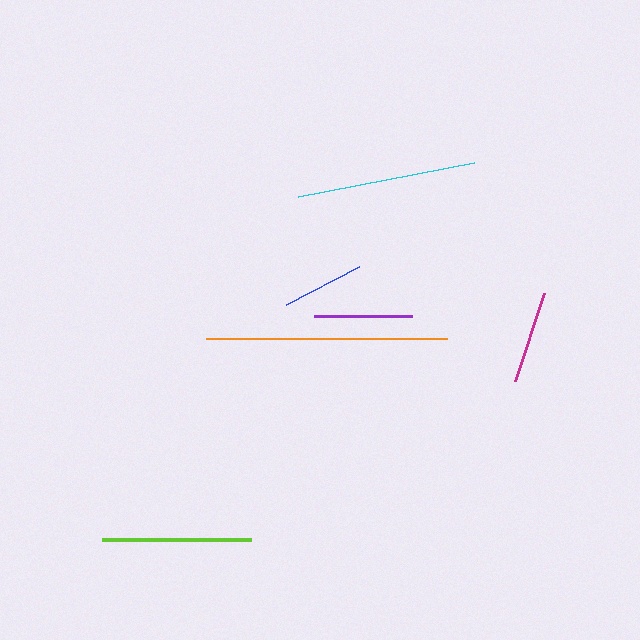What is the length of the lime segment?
The lime segment is approximately 149 pixels long.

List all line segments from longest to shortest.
From longest to shortest: orange, cyan, lime, purple, magenta, blue.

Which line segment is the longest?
The orange line is the longest at approximately 242 pixels.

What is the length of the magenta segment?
The magenta segment is approximately 93 pixels long.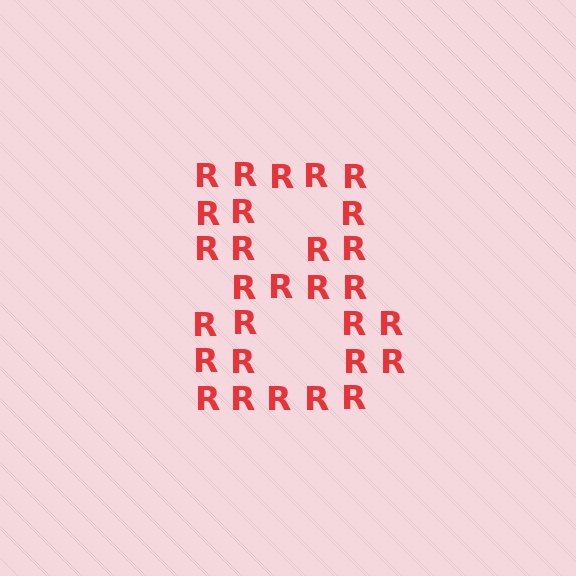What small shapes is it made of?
It is made of small letter R's.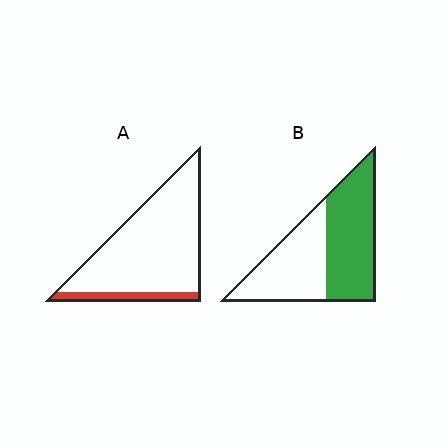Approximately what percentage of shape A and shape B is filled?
A is approximately 10% and B is approximately 55%.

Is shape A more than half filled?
No.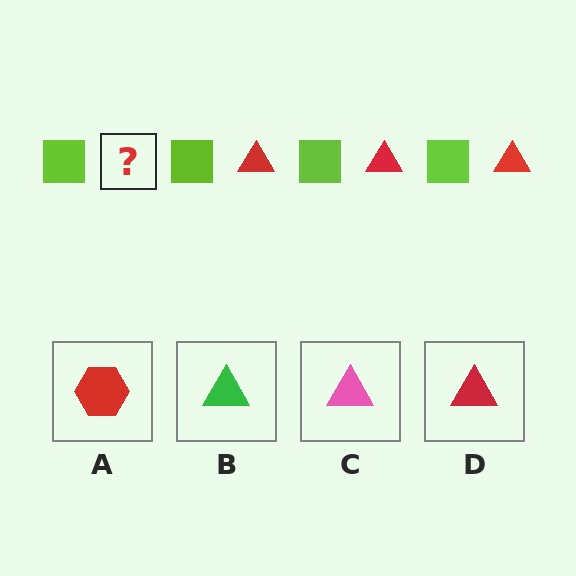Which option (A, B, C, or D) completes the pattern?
D.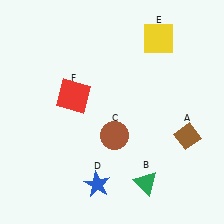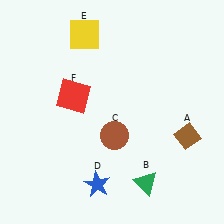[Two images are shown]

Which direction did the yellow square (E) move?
The yellow square (E) moved left.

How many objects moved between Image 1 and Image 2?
1 object moved between the two images.